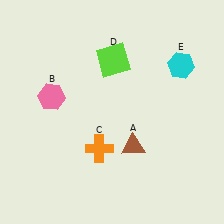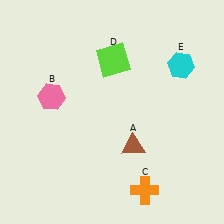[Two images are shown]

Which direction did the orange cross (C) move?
The orange cross (C) moved right.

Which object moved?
The orange cross (C) moved right.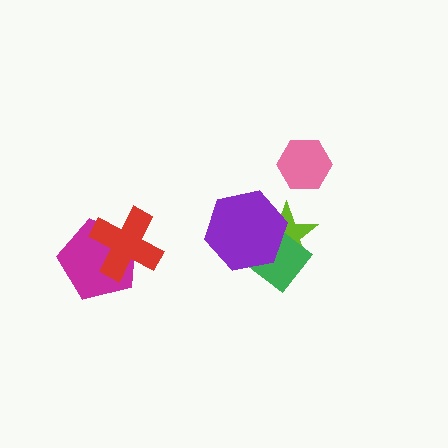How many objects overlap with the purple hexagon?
2 objects overlap with the purple hexagon.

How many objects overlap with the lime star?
2 objects overlap with the lime star.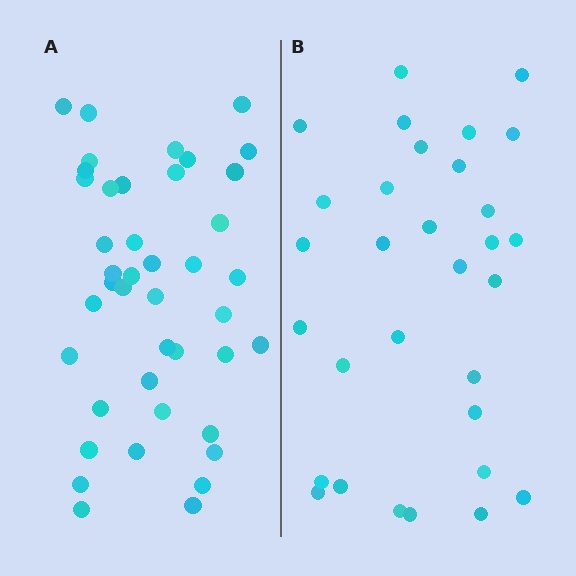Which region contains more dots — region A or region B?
Region A (the left region) has more dots.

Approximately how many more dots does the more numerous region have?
Region A has roughly 12 or so more dots than region B.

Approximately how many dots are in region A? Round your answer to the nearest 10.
About 40 dots. (The exact count is 42, which rounds to 40.)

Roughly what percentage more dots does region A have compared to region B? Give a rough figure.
About 35% more.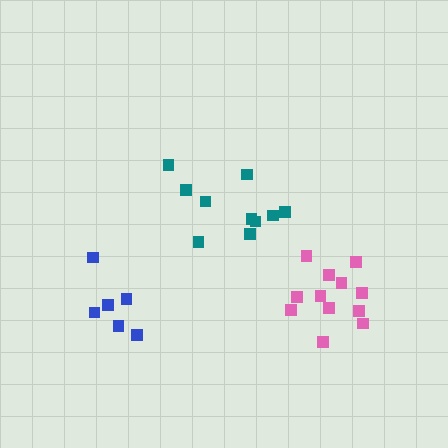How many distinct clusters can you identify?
There are 3 distinct clusters.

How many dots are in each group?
Group 1: 12 dots, Group 2: 10 dots, Group 3: 6 dots (28 total).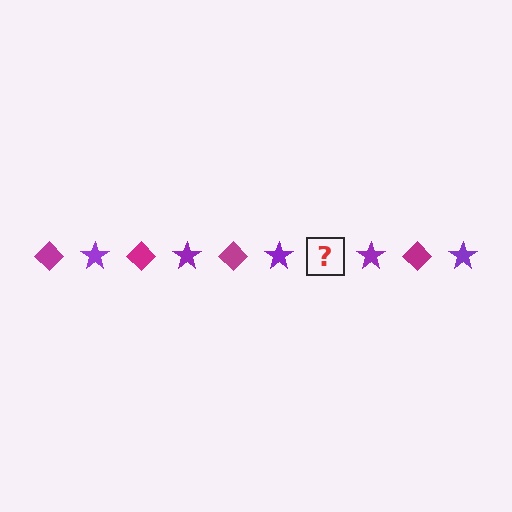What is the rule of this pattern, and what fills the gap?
The rule is that the pattern alternates between magenta diamond and purple star. The gap should be filled with a magenta diamond.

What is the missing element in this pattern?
The missing element is a magenta diamond.